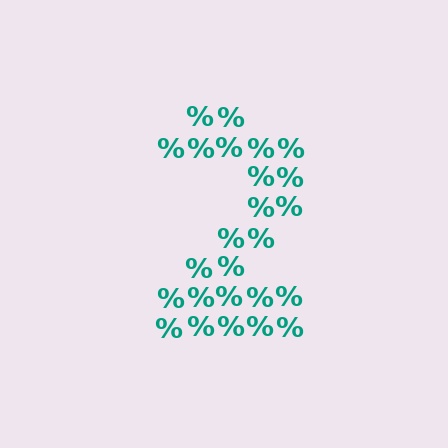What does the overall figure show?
The overall figure shows the digit 2.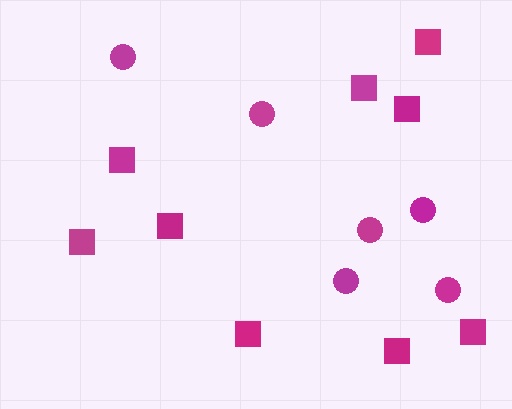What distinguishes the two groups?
There are 2 groups: one group of squares (9) and one group of circles (6).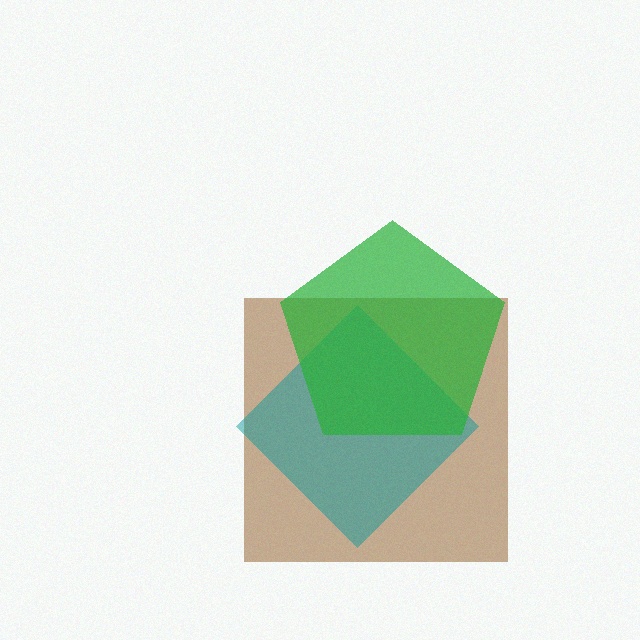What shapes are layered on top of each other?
The layered shapes are: a brown square, a teal diamond, a green pentagon.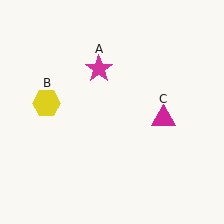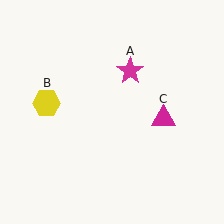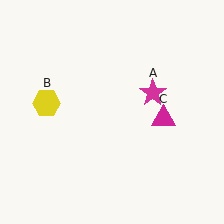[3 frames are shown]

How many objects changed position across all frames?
1 object changed position: magenta star (object A).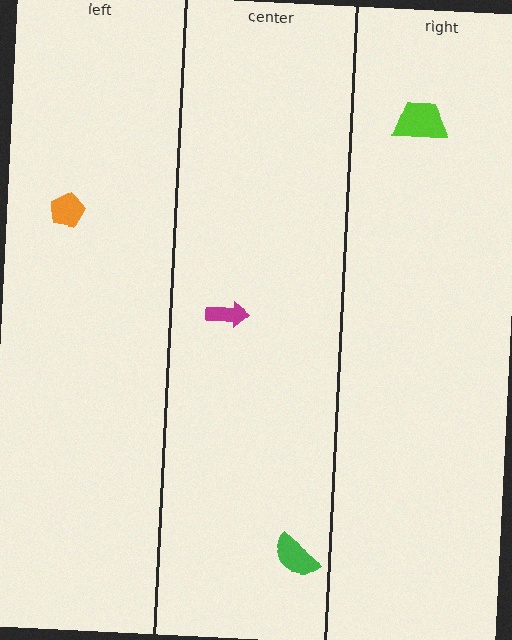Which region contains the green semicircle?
The center region.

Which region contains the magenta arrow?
The center region.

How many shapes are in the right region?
1.